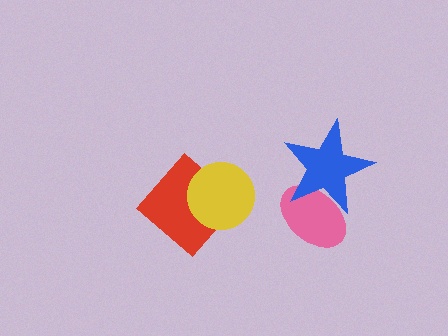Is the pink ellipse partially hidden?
Yes, it is partially covered by another shape.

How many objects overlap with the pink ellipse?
1 object overlaps with the pink ellipse.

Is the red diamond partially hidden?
Yes, it is partially covered by another shape.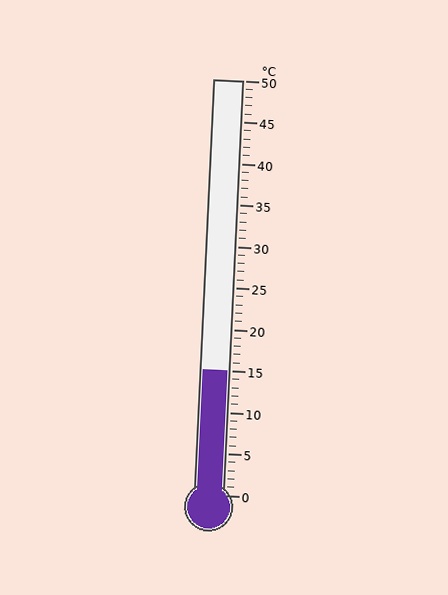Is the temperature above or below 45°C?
The temperature is below 45°C.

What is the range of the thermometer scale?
The thermometer scale ranges from 0°C to 50°C.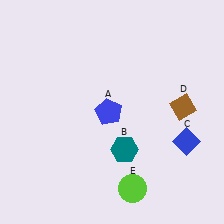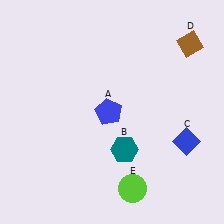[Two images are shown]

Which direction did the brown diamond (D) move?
The brown diamond (D) moved up.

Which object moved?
The brown diamond (D) moved up.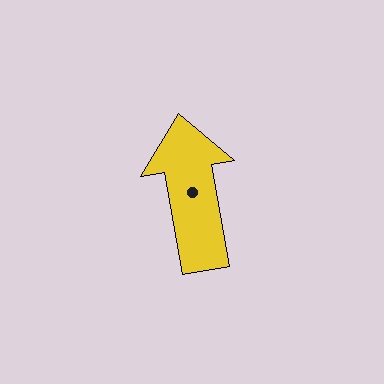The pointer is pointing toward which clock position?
Roughly 12 o'clock.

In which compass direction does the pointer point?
North.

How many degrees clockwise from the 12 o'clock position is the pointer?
Approximately 350 degrees.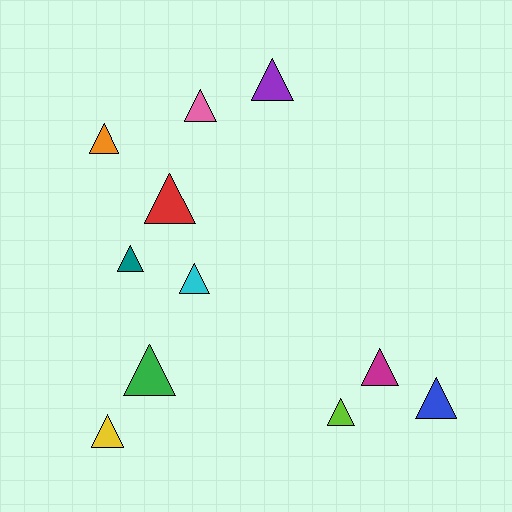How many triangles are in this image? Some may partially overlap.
There are 11 triangles.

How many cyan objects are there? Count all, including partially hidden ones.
There is 1 cyan object.